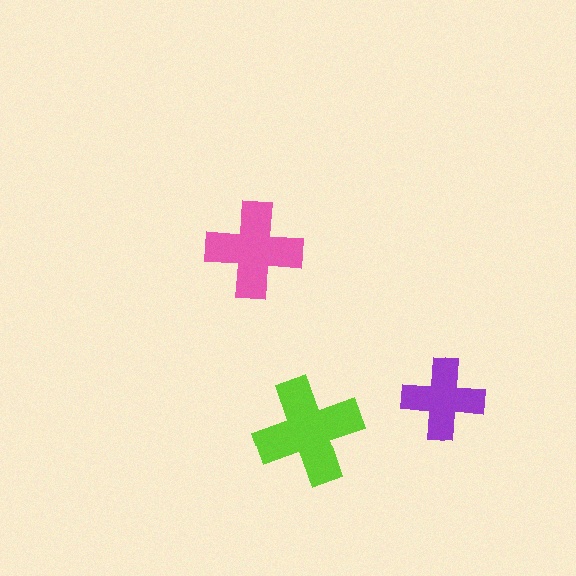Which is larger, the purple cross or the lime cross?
The lime one.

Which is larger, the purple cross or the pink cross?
The pink one.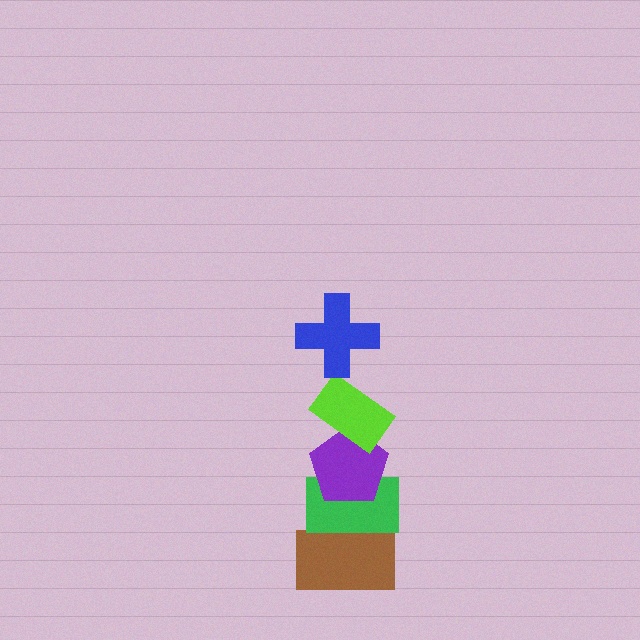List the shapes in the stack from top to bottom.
From top to bottom: the blue cross, the lime rectangle, the purple pentagon, the green rectangle, the brown rectangle.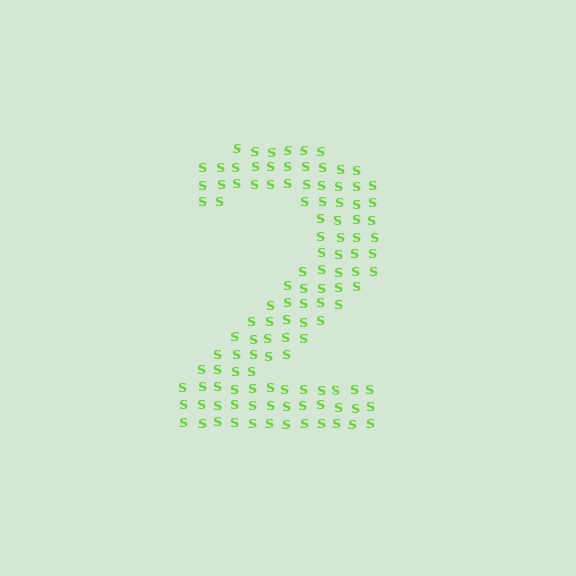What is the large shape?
The large shape is the digit 2.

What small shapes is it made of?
It is made of small letter S's.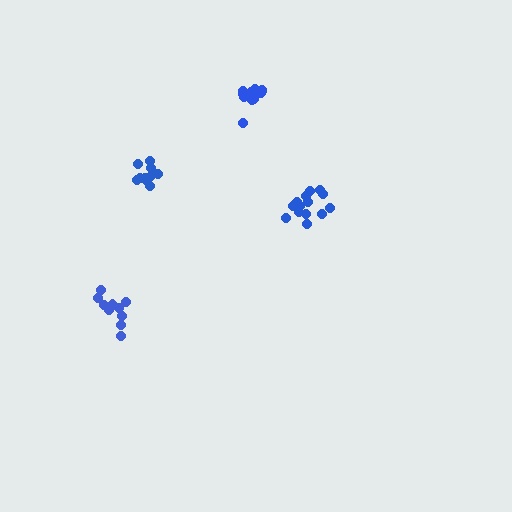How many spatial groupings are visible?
There are 4 spatial groupings.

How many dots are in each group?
Group 1: 10 dots, Group 2: 10 dots, Group 3: 14 dots, Group 4: 11 dots (45 total).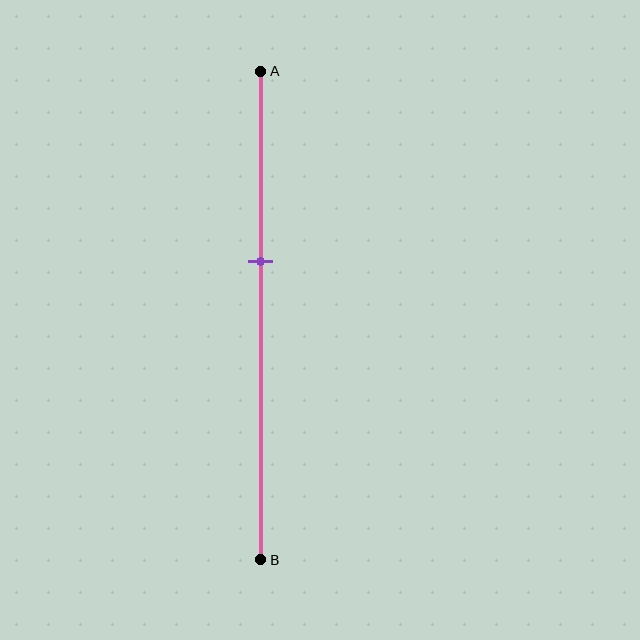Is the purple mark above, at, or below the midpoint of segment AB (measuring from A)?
The purple mark is above the midpoint of segment AB.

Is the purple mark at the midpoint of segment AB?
No, the mark is at about 40% from A, not at the 50% midpoint.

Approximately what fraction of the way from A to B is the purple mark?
The purple mark is approximately 40% of the way from A to B.